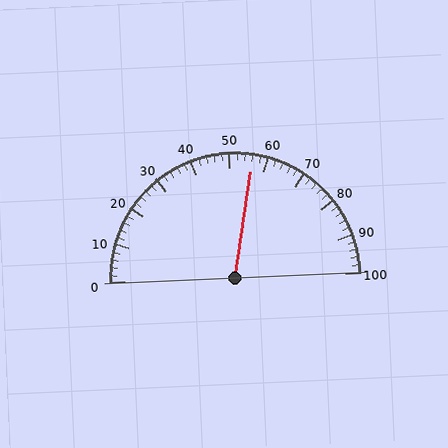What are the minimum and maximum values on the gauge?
The gauge ranges from 0 to 100.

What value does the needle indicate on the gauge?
The needle indicates approximately 56.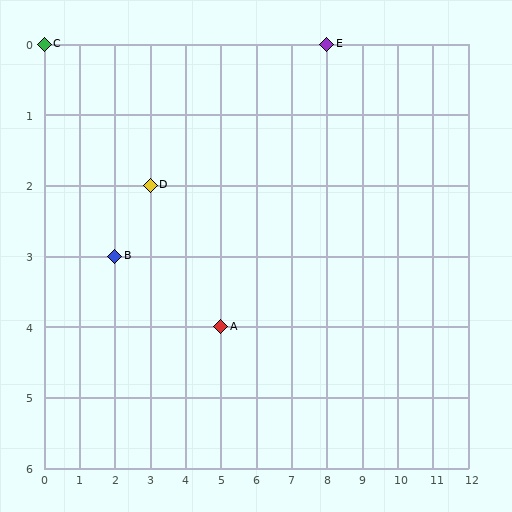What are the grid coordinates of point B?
Point B is at grid coordinates (2, 3).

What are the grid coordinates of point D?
Point D is at grid coordinates (3, 2).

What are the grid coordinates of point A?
Point A is at grid coordinates (5, 4).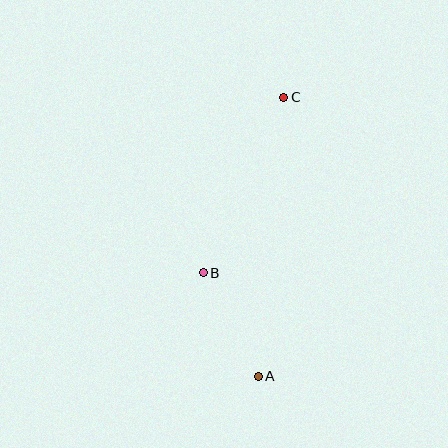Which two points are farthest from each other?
Points A and C are farthest from each other.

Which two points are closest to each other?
Points A and B are closest to each other.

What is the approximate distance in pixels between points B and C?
The distance between B and C is approximately 193 pixels.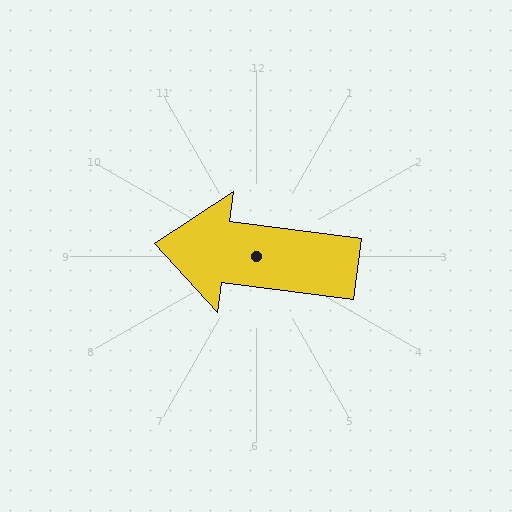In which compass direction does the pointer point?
West.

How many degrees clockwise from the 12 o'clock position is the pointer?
Approximately 277 degrees.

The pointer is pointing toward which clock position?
Roughly 9 o'clock.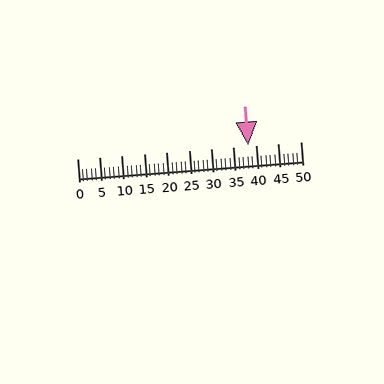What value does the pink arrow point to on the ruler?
The pink arrow points to approximately 38.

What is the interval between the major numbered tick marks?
The major tick marks are spaced 5 units apart.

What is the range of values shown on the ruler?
The ruler shows values from 0 to 50.